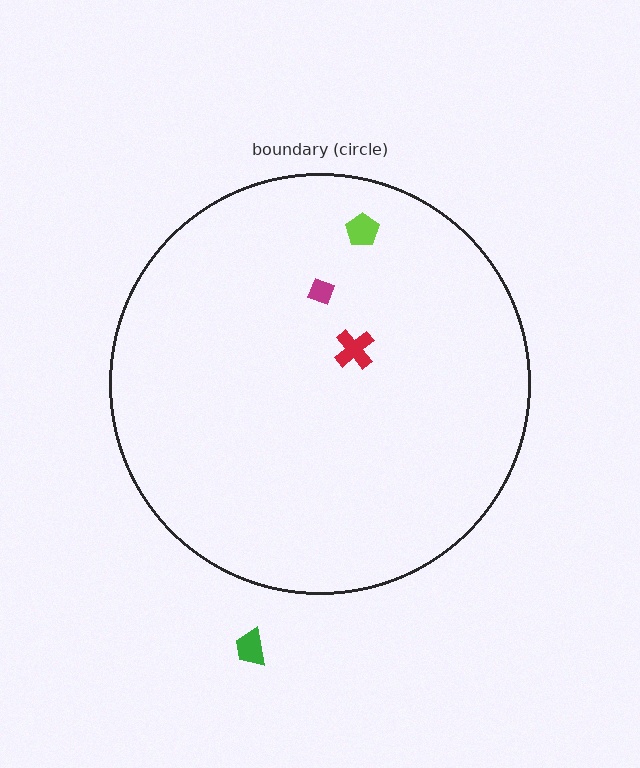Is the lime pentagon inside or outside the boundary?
Inside.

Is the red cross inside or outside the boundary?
Inside.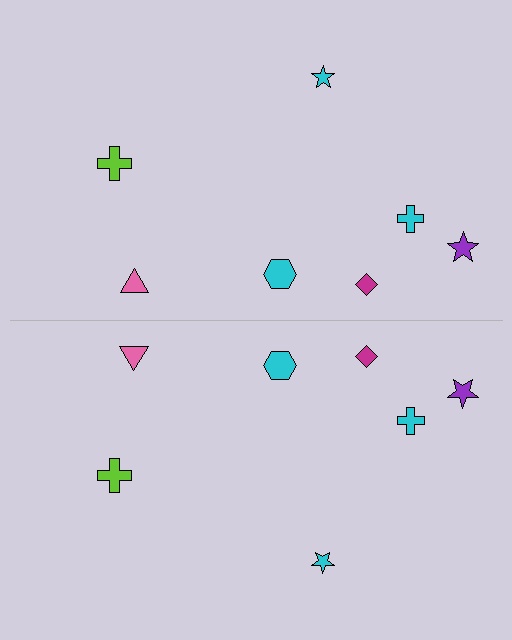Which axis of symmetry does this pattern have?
The pattern has a horizontal axis of symmetry running through the center of the image.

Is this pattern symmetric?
Yes, this pattern has bilateral (reflection) symmetry.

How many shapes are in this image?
There are 14 shapes in this image.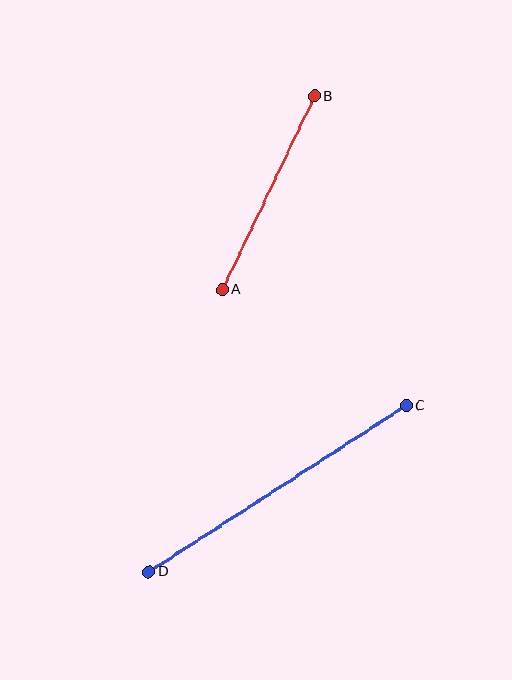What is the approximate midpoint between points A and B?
The midpoint is at approximately (268, 193) pixels.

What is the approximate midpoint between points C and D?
The midpoint is at approximately (278, 489) pixels.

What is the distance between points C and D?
The distance is approximately 306 pixels.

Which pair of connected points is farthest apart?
Points C and D are farthest apart.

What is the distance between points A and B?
The distance is approximately 214 pixels.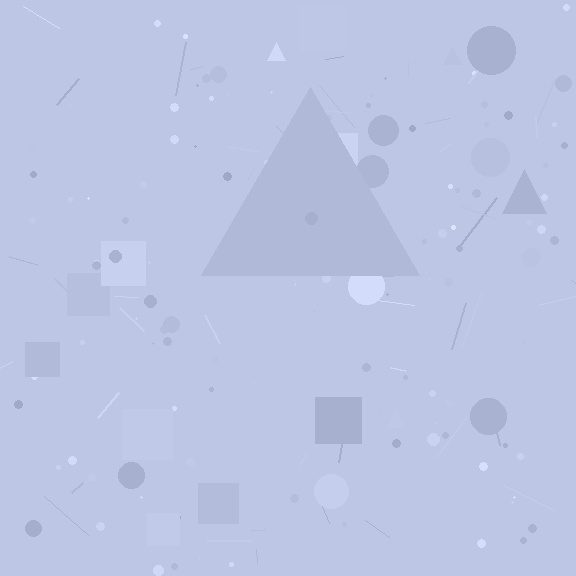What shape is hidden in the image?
A triangle is hidden in the image.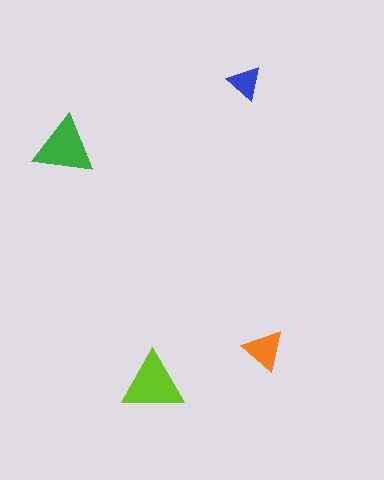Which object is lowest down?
The lime triangle is bottommost.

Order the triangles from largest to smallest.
the lime one, the green one, the orange one, the blue one.